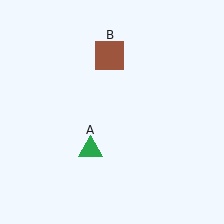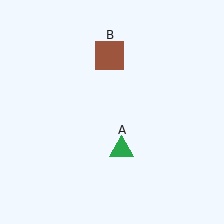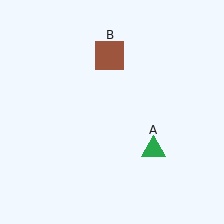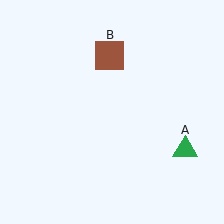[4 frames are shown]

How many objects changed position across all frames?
1 object changed position: green triangle (object A).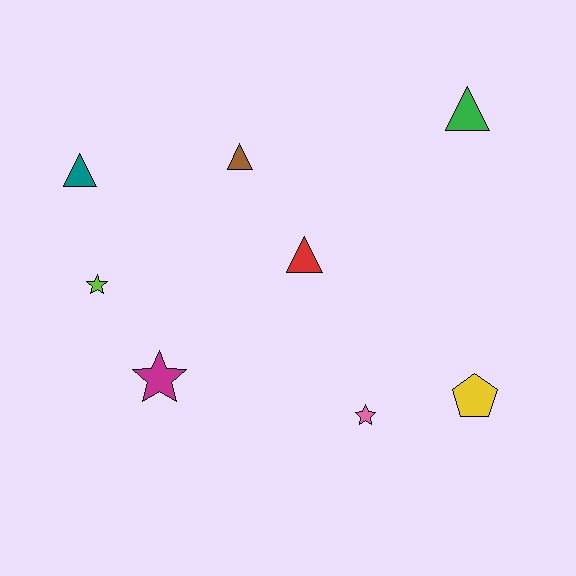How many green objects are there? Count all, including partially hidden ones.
There is 1 green object.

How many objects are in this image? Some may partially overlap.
There are 8 objects.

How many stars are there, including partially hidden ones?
There are 3 stars.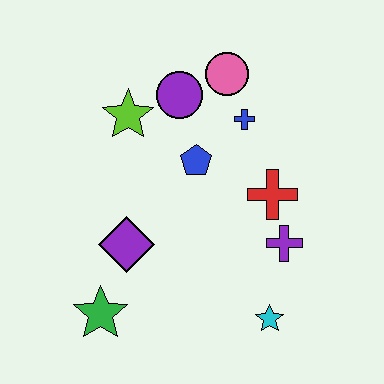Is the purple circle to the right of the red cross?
No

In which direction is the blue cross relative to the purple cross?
The blue cross is above the purple cross.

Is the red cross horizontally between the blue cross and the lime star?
No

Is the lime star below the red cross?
No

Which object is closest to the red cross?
The purple cross is closest to the red cross.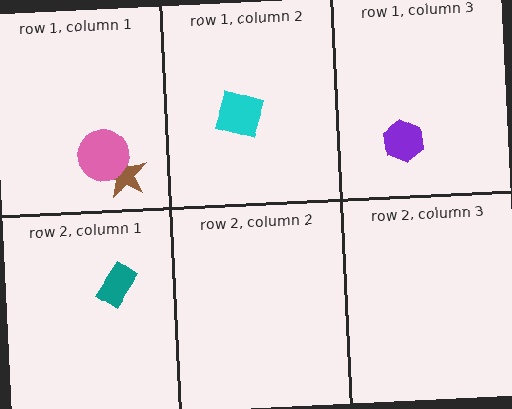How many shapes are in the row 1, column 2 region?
1.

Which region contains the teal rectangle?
The row 2, column 1 region.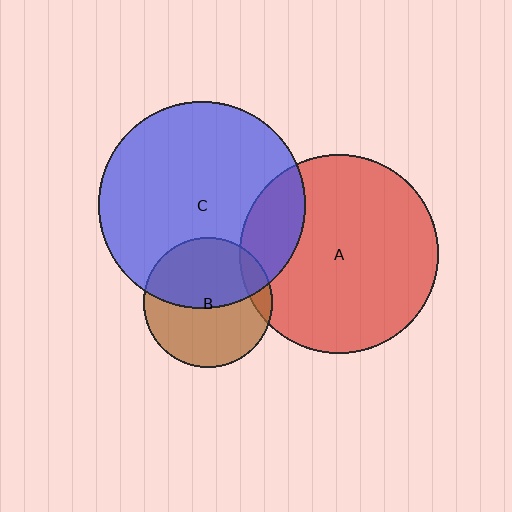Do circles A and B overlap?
Yes.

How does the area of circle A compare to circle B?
Approximately 2.4 times.